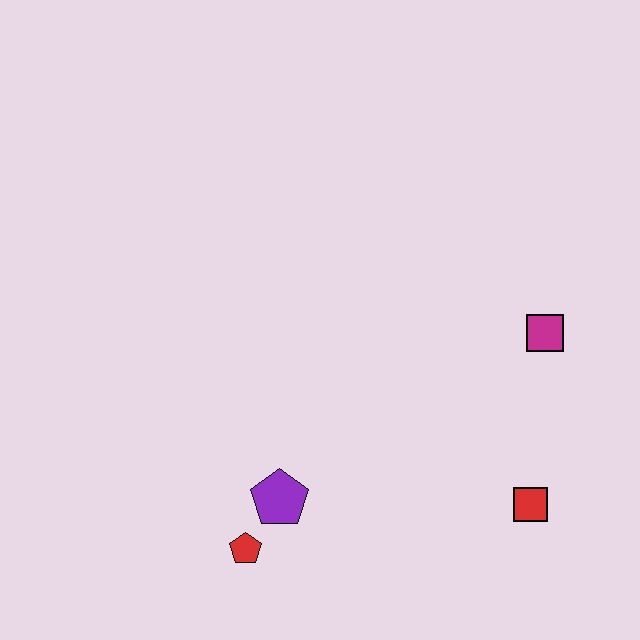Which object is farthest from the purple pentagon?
The magenta square is farthest from the purple pentagon.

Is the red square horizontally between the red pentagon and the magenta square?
Yes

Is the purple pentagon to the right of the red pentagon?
Yes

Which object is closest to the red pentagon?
The purple pentagon is closest to the red pentagon.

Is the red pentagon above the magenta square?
No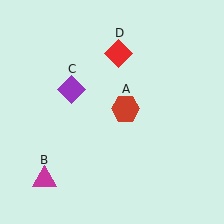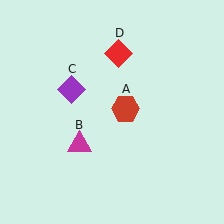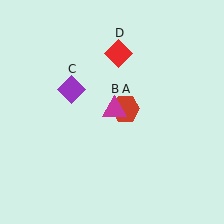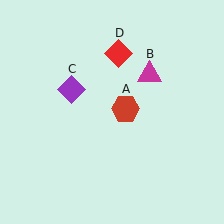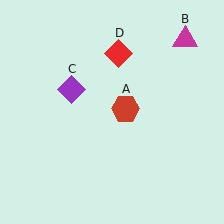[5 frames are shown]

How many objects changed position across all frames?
1 object changed position: magenta triangle (object B).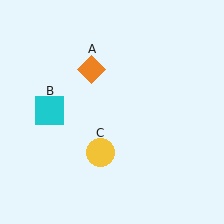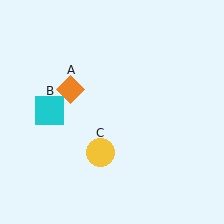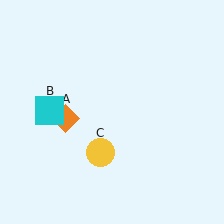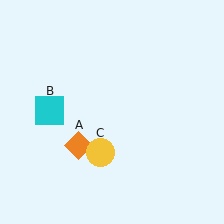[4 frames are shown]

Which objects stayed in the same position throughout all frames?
Cyan square (object B) and yellow circle (object C) remained stationary.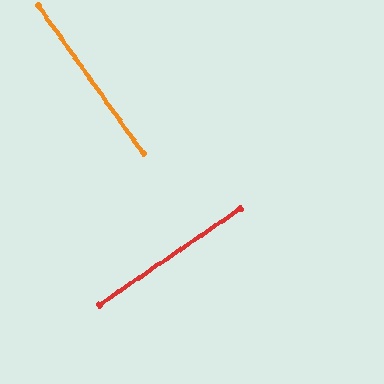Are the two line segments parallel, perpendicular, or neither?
Perpendicular — they meet at approximately 89°.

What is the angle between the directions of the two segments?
Approximately 89 degrees.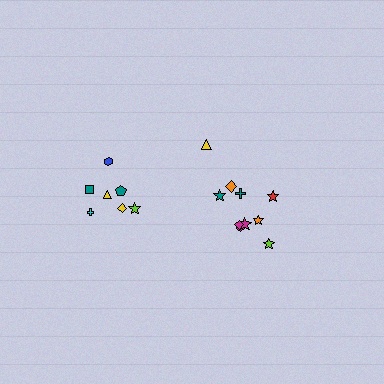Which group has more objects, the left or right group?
The right group.